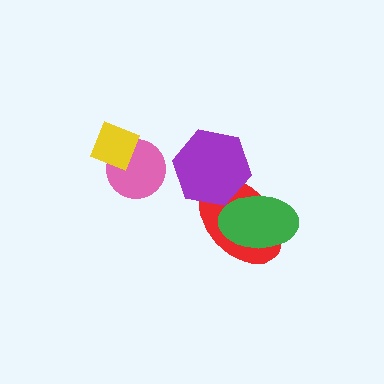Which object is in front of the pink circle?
The yellow diamond is in front of the pink circle.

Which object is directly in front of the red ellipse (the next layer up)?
The green ellipse is directly in front of the red ellipse.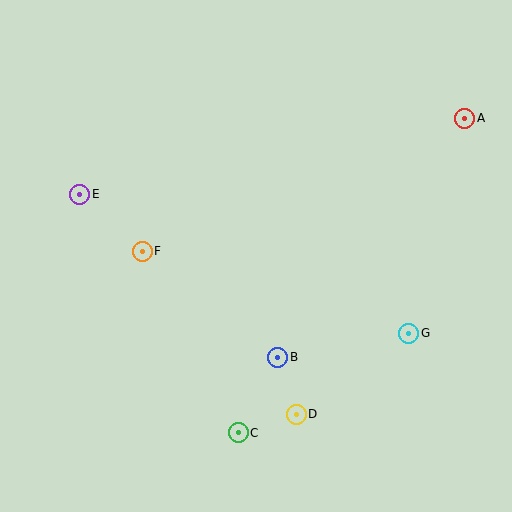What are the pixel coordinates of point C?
Point C is at (238, 433).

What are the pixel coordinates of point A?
Point A is at (465, 118).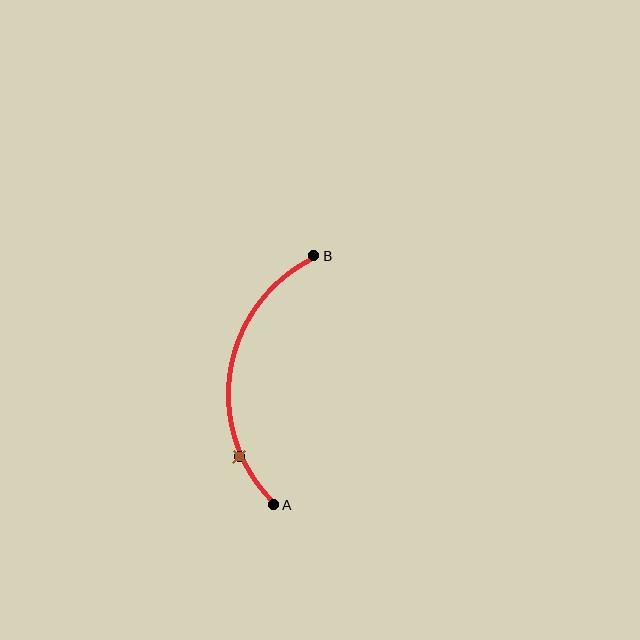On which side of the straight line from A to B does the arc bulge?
The arc bulges to the left of the straight line connecting A and B.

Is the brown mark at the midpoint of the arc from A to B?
No. The brown mark lies on the arc but is closer to endpoint A. The arc midpoint would be at the point on the curve equidistant along the arc from both A and B.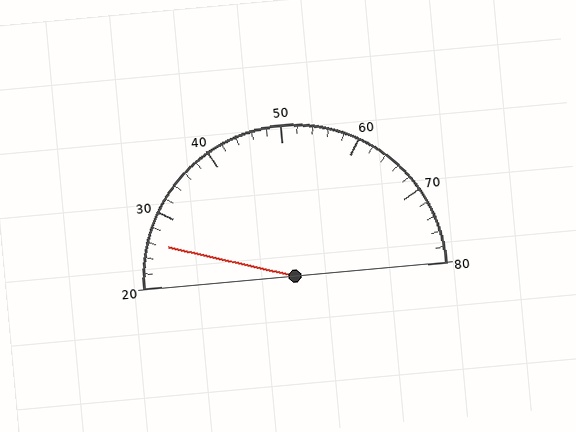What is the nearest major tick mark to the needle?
The nearest major tick mark is 30.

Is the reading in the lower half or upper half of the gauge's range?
The reading is in the lower half of the range (20 to 80).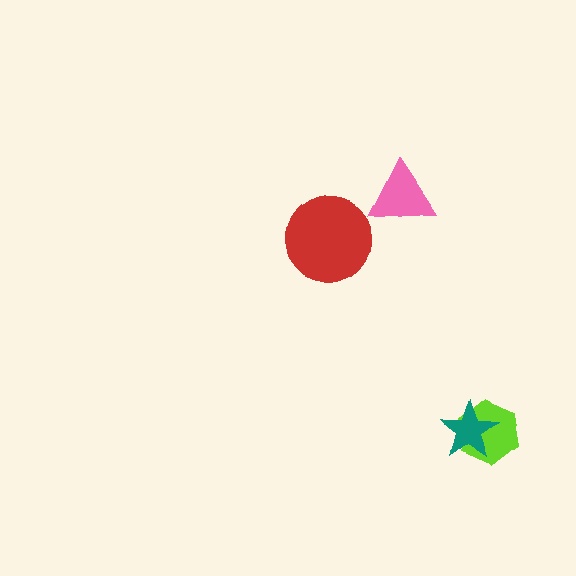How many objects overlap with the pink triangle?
0 objects overlap with the pink triangle.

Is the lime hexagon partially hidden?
Yes, it is partially covered by another shape.